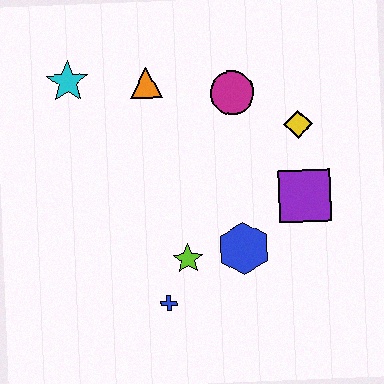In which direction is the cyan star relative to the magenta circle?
The cyan star is to the left of the magenta circle.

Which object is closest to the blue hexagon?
The lime star is closest to the blue hexagon.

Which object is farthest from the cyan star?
The purple square is farthest from the cyan star.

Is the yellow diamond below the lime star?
No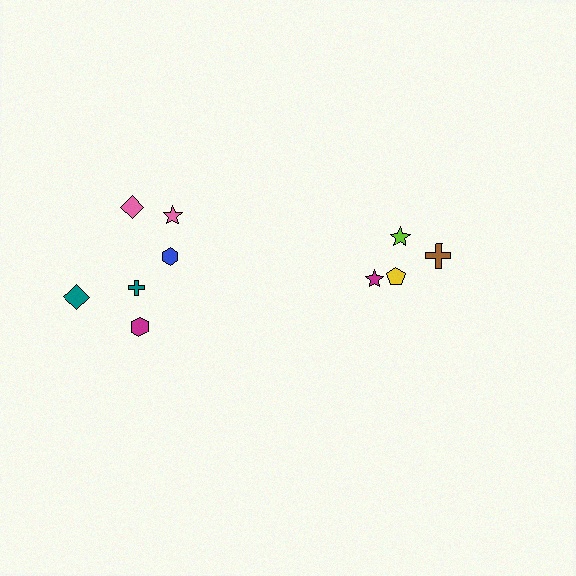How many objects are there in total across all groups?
There are 10 objects.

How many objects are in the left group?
There are 6 objects.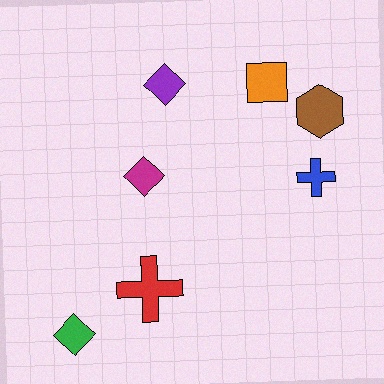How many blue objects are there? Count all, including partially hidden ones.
There is 1 blue object.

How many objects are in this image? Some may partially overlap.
There are 7 objects.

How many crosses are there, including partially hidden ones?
There are 2 crosses.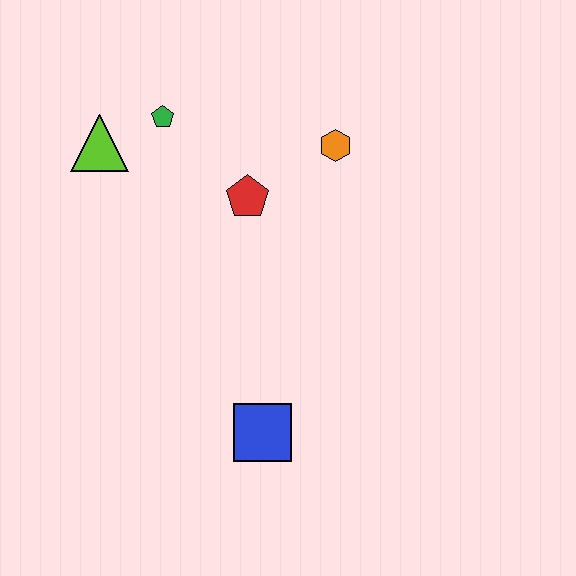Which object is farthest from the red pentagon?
The blue square is farthest from the red pentagon.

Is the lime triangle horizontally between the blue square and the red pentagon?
No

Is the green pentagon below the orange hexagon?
No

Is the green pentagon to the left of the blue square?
Yes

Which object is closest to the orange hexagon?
The red pentagon is closest to the orange hexagon.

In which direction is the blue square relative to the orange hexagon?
The blue square is below the orange hexagon.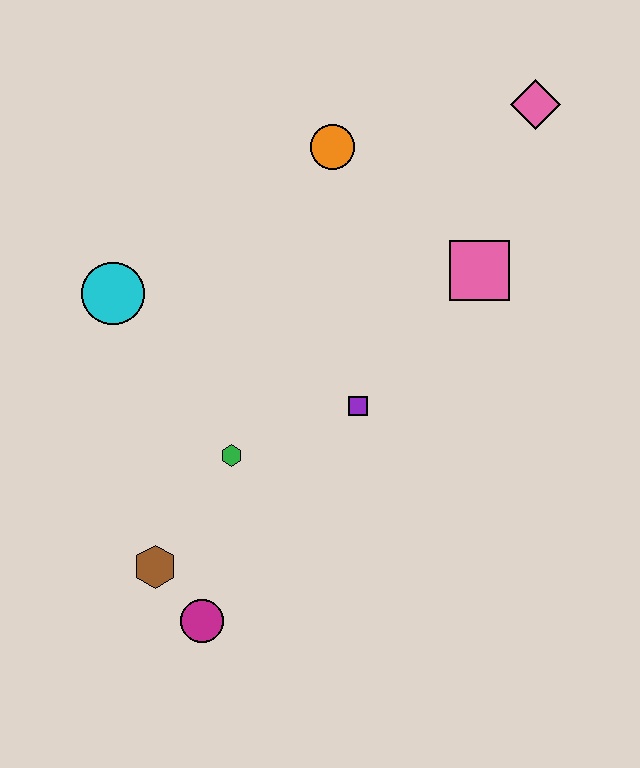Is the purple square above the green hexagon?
Yes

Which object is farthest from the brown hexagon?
The pink diamond is farthest from the brown hexagon.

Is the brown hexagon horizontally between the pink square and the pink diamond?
No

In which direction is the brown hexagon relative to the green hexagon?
The brown hexagon is below the green hexagon.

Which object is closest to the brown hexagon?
The magenta circle is closest to the brown hexagon.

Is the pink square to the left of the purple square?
No